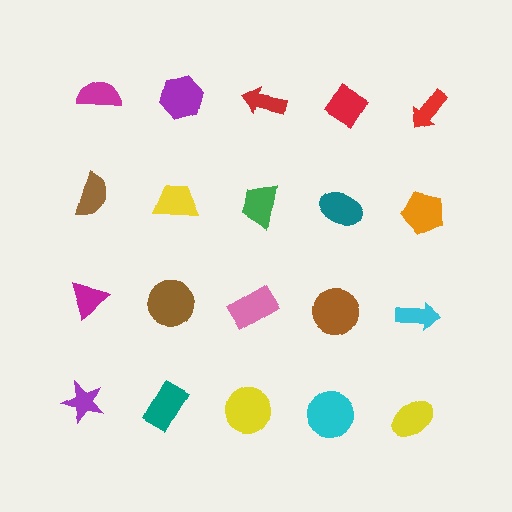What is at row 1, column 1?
A magenta semicircle.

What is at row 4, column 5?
A yellow ellipse.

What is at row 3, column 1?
A magenta triangle.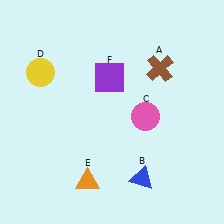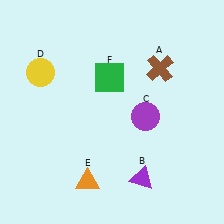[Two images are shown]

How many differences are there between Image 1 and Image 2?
There are 3 differences between the two images.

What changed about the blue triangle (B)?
In Image 1, B is blue. In Image 2, it changed to purple.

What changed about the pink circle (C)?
In Image 1, C is pink. In Image 2, it changed to purple.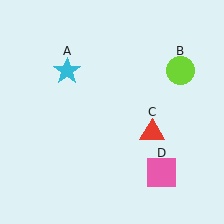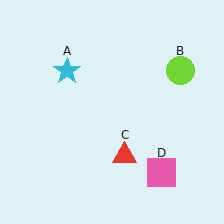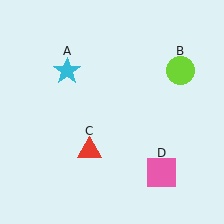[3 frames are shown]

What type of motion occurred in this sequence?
The red triangle (object C) rotated clockwise around the center of the scene.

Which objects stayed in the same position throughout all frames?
Cyan star (object A) and lime circle (object B) and pink square (object D) remained stationary.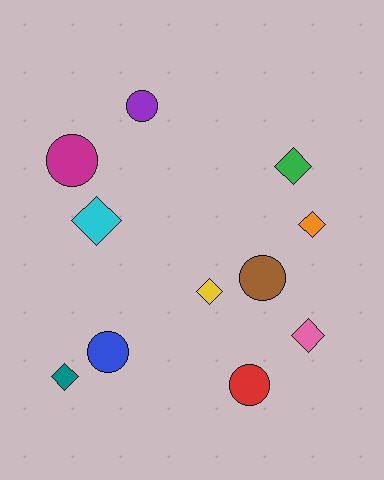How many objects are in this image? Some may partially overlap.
There are 11 objects.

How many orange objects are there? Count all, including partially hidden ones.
There is 1 orange object.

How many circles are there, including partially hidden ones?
There are 5 circles.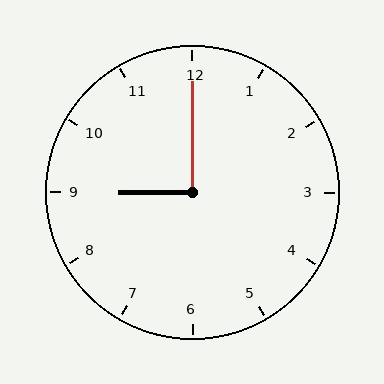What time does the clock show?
9:00.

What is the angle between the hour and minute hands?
Approximately 90 degrees.